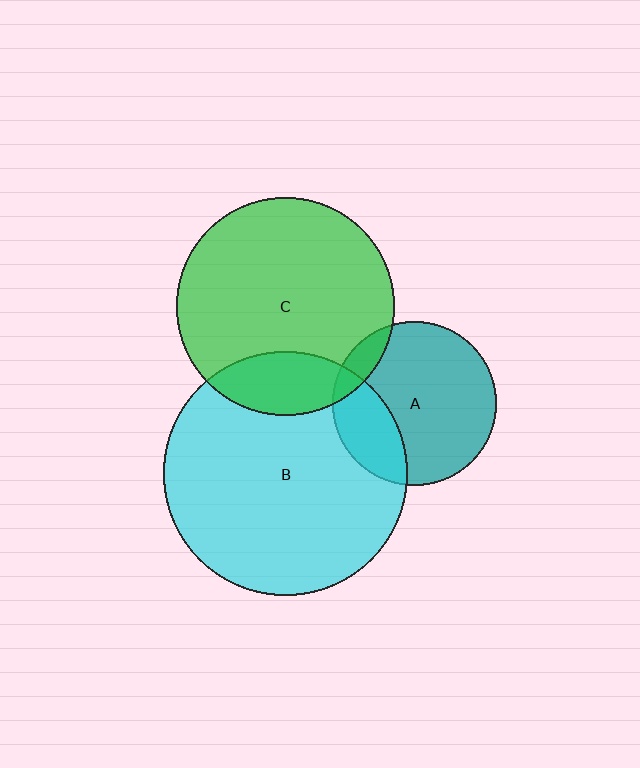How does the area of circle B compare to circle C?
Approximately 1.3 times.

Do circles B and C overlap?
Yes.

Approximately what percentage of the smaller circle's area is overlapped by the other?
Approximately 20%.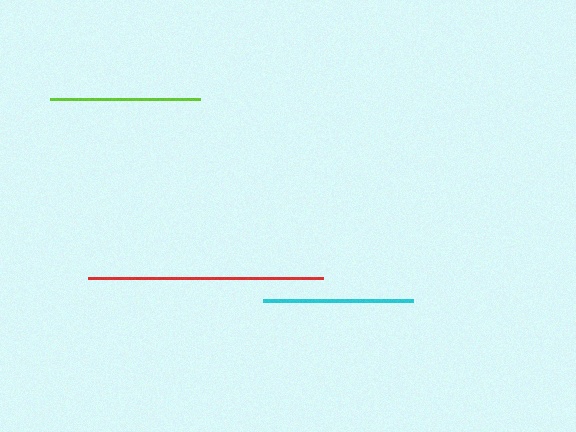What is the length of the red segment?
The red segment is approximately 235 pixels long.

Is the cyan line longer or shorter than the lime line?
The lime line is longer than the cyan line.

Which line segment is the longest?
The red line is the longest at approximately 235 pixels.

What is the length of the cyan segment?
The cyan segment is approximately 150 pixels long.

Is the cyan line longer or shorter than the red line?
The red line is longer than the cyan line.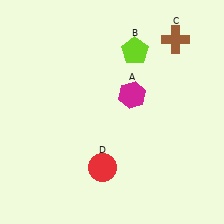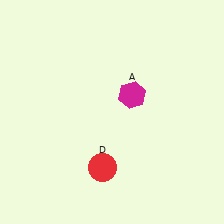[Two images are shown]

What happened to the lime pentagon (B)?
The lime pentagon (B) was removed in Image 2. It was in the top-right area of Image 1.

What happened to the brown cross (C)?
The brown cross (C) was removed in Image 2. It was in the top-right area of Image 1.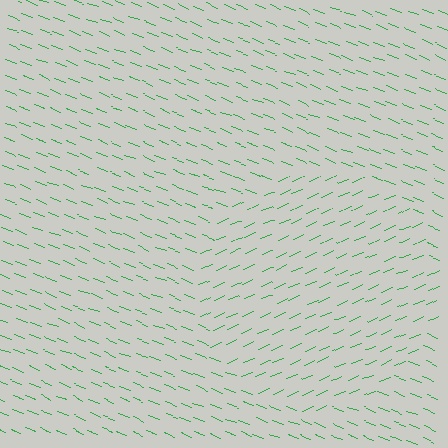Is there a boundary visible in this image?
Yes, there is a texture boundary formed by a change in line orientation.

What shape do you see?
I see a circle.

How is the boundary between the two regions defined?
The boundary is defined purely by a change in line orientation (approximately 45 degrees difference). All lines are the same color and thickness.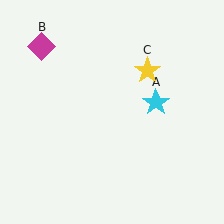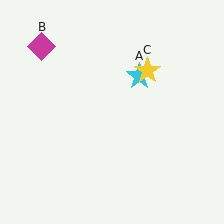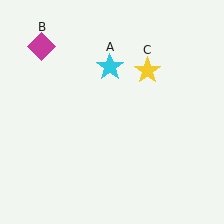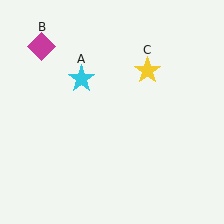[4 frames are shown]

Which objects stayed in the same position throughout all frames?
Magenta diamond (object B) and yellow star (object C) remained stationary.